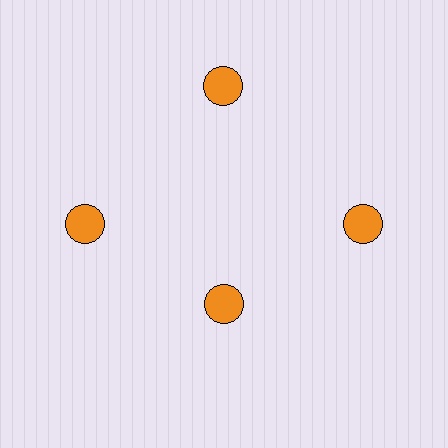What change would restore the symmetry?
The symmetry would be restored by moving it outward, back onto the ring so that all 4 circles sit at equal angles and equal distance from the center.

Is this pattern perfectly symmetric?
No. The 4 orange circles are arranged in a ring, but one element near the 6 o'clock position is pulled inward toward the center, breaking the 4-fold rotational symmetry.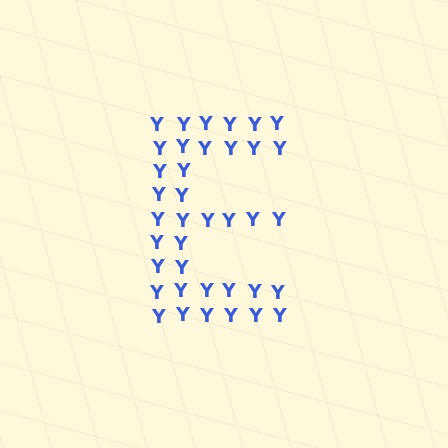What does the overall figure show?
The overall figure shows the letter E.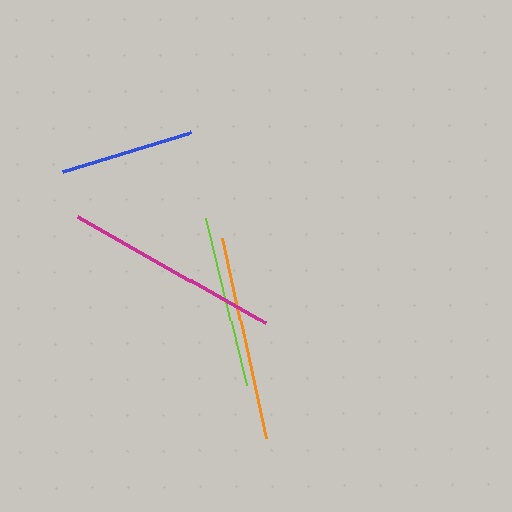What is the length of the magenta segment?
The magenta segment is approximately 216 pixels long.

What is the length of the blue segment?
The blue segment is approximately 133 pixels long.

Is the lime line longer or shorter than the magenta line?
The magenta line is longer than the lime line.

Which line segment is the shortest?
The blue line is the shortest at approximately 133 pixels.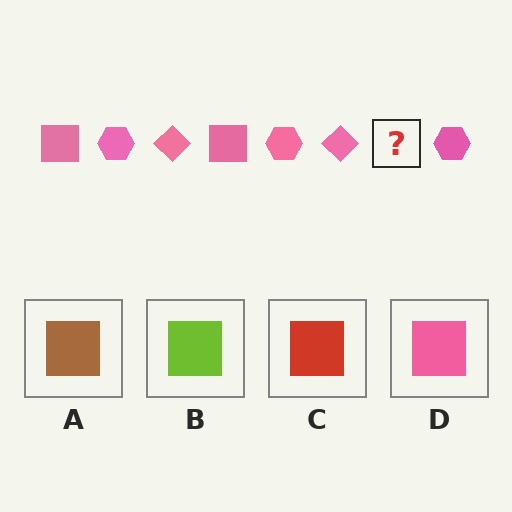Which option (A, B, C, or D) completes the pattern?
D.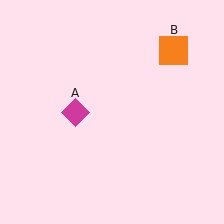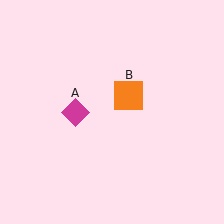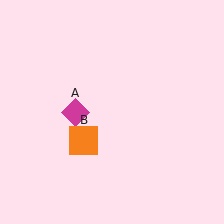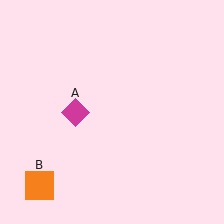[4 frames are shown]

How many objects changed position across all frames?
1 object changed position: orange square (object B).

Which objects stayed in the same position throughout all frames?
Magenta diamond (object A) remained stationary.